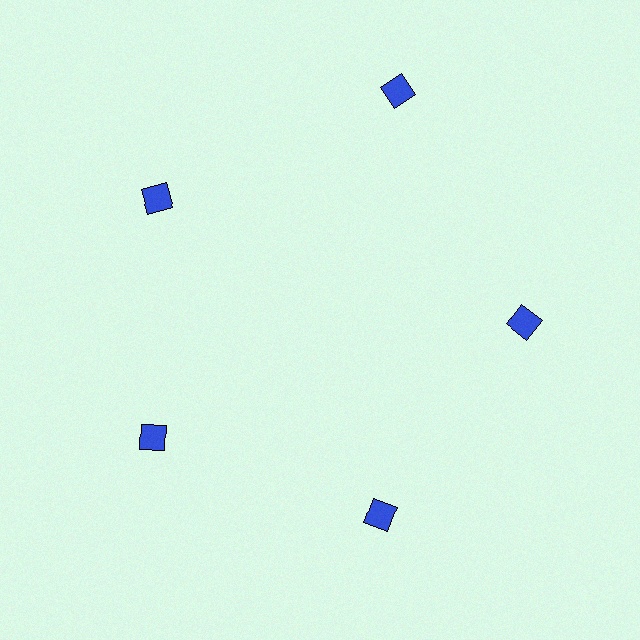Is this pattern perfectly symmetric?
No. The 5 blue squares are arranged in a ring, but one element near the 1 o'clock position is pushed outward from the center, breaking the 5-fold rotational symmetry.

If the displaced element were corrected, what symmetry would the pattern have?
It would have 5-fold rotational symmetry — the pattern would map onto itself every 72 degrees.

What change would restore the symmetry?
The symmetry would be restored by moving it inward, back onto the ring so that all 5 squares sit at equal angles and equal distance from the center.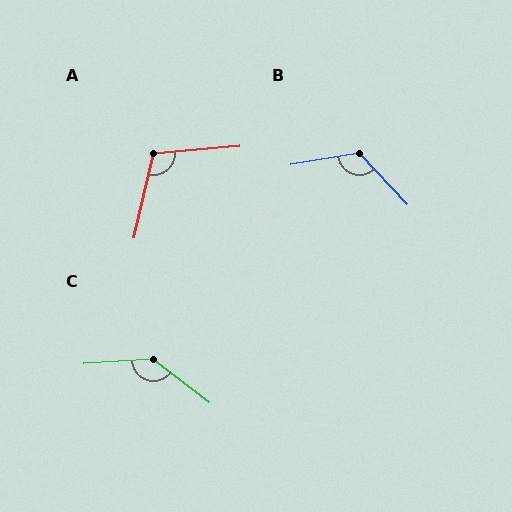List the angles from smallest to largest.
A (108°), B (124°), C (139°).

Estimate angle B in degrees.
Approximately 124 degrees.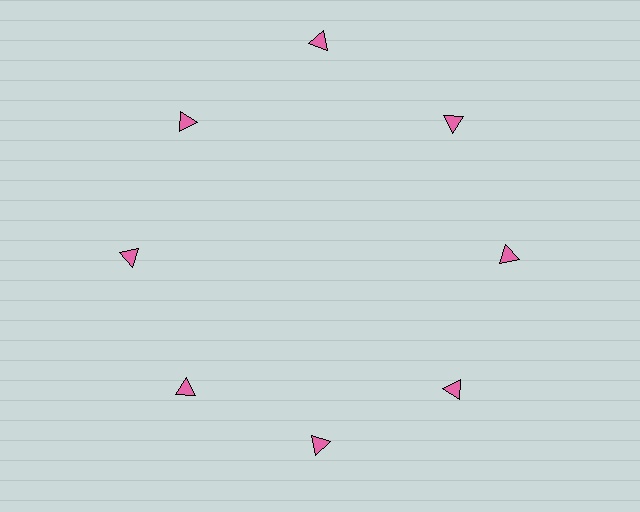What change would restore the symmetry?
The symmetry would be restored by moving it inward, back onto the ring so that all 8 triangles sit at equal angles and equal distance from the center.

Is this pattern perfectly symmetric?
No. The 8 pink triangles are arranged in a ring, but one element near the 12 o'clock position is pushed outward from the center, breaking the 8-fold rotational symmetry.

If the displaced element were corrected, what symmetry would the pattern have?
It would have 8-fold rotational symmetry — the pattern would map onto itself every 45 degrees.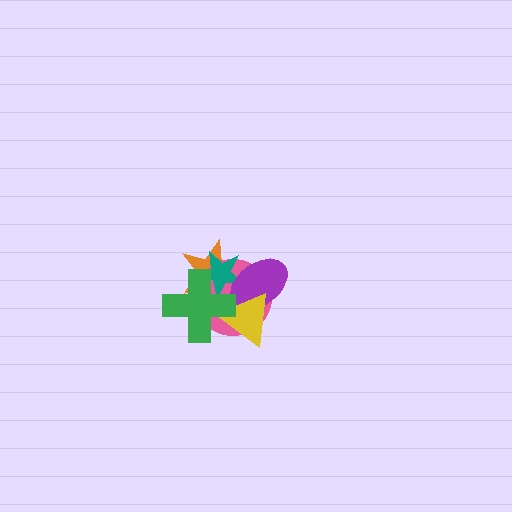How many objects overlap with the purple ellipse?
4 objects overlap with the purple ellipse.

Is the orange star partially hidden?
Yes, it is partially covered by another shape.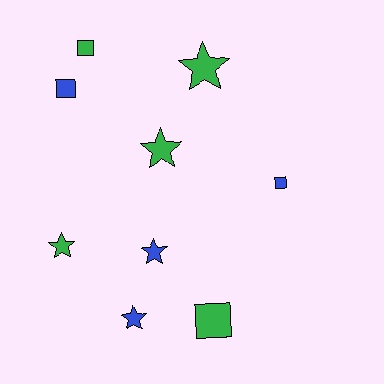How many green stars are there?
There are 3 green stars.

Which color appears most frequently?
Green, with 5 objects.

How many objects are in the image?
There are 9 objects.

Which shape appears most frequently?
Star, with 5 objects.